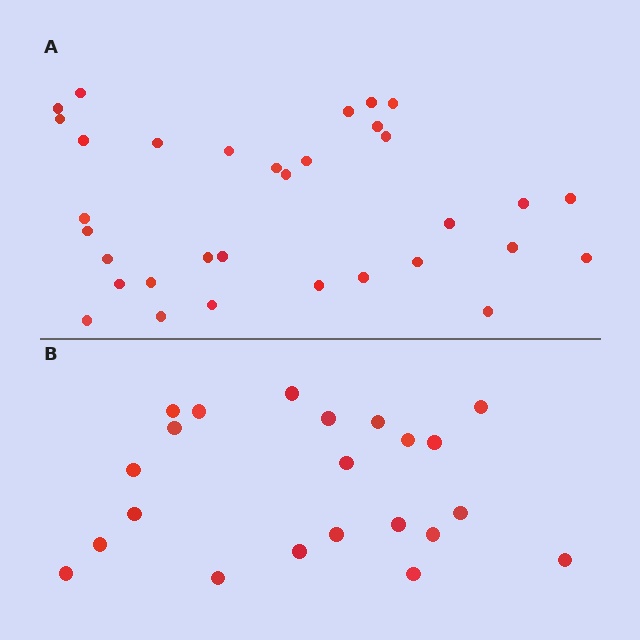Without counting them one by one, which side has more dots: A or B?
Region A (the top region) has more dots.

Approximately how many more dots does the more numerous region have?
Region A has roughly 12 or so more dots than region B.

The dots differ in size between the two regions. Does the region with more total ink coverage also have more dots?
No. Region B has more total ink coverage because its dots are larger, but region A actually contains more individual dots. Total area can be misleading — the number of items is what matters here.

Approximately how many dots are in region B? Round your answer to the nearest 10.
About 20 dots. (The exact count is 22, which rounds to 20.)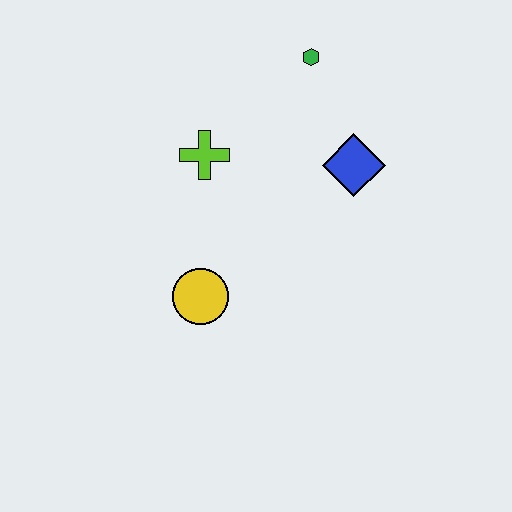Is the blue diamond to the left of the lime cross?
No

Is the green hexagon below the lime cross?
No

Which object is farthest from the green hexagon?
The yellow circle is farthest from the green hexagon.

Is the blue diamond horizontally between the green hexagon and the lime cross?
No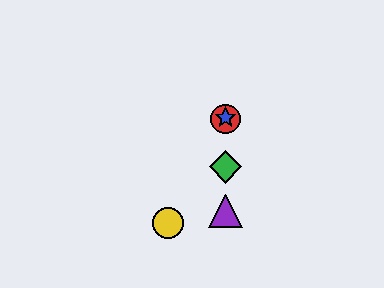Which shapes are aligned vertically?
The red circle, the blue star, the green diamond, the purple triangle are aligned vertically.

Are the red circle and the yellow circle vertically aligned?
No, the red circle is at x≈226 and the yellow circle is at x≈168.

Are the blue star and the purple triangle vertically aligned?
Yes, both are at x≈226.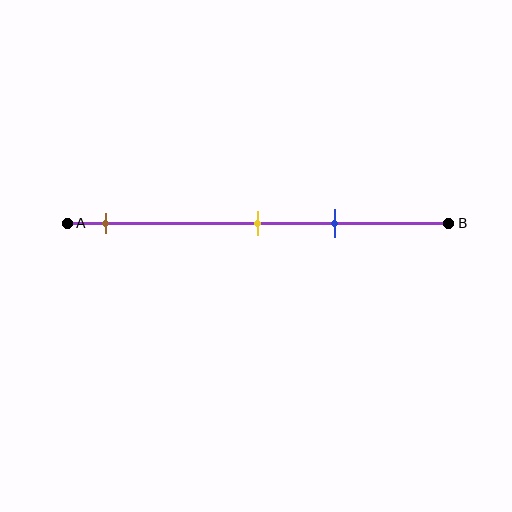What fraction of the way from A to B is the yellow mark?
The yellow mark is approximately 50% (0.5) of the way from A to B.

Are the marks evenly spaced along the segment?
No, the marks are not evenly spaced.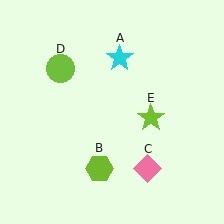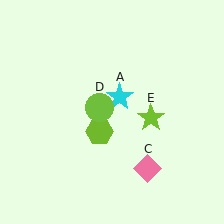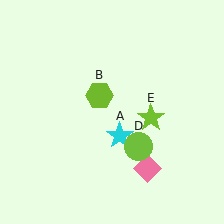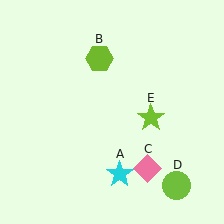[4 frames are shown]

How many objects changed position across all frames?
3 objects changed position: cyan star (object A), lime hexagon (object B), lime circle (object D).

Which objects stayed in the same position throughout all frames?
Pink diamond (object C) and lime star (object E) remained stationary.